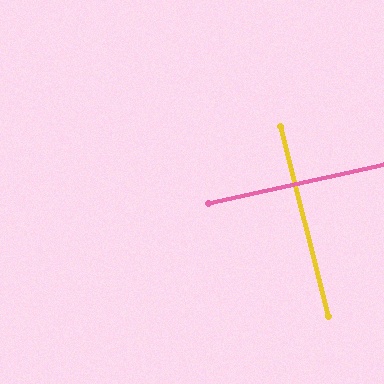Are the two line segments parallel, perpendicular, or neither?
Perpendicular — they meet at approximately 88°.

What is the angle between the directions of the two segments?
Approximately 88 degrees.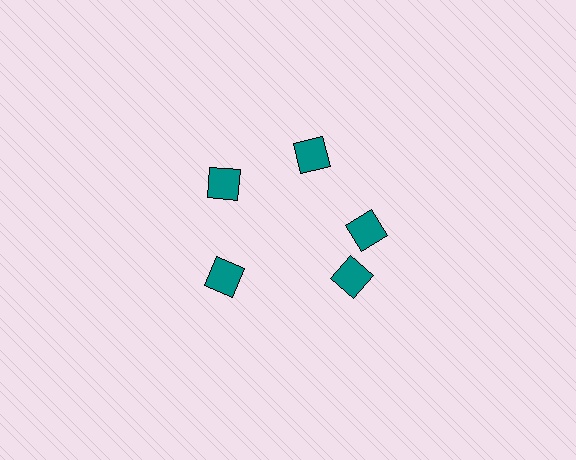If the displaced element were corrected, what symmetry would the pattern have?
It would have 5-fold rotational symmetry — the pattern would map onto itself every 72 degrees.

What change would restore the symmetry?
The symmetry would be restored by rotating it back into even spacing with its neighbors so that all 5 diamonds sit at equal angles and equal distance from the center.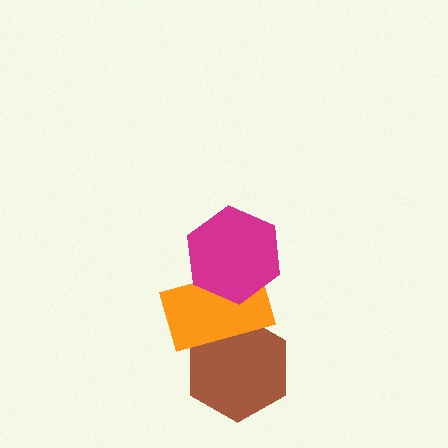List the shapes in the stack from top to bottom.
From top to bottom: the magenta hexagon, the orange rectangle, the brown hexagon.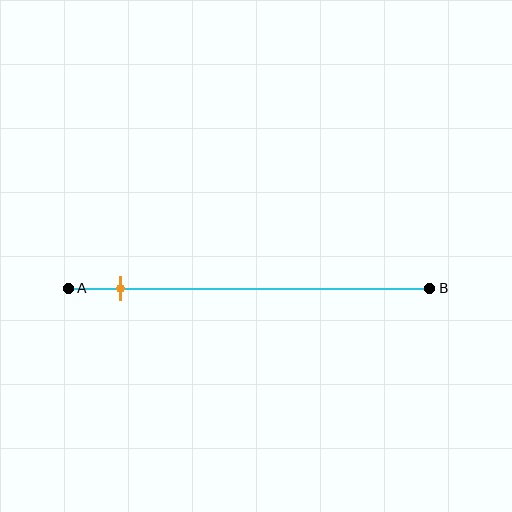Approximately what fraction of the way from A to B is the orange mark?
The orange mark is approximately 15% of the way from A to B.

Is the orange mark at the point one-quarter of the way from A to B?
No, the mark is at about 15% from A, not at the 25% one-quarter point.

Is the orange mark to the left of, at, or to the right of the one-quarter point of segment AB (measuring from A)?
The orange mark is to the left of the one-quarter point of segment AB.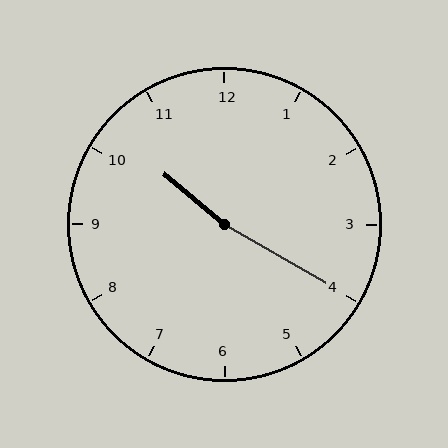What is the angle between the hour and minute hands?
Approximately 170 degrees.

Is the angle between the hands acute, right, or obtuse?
It is obtuse.